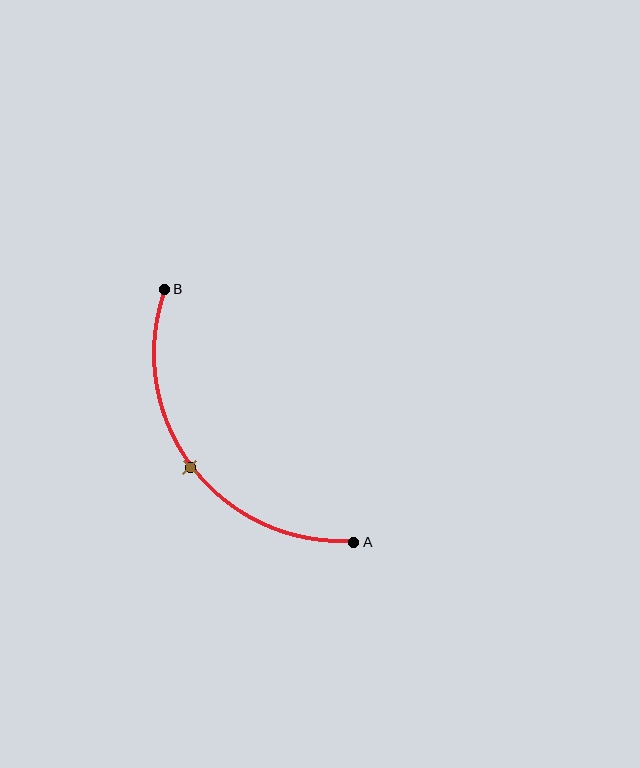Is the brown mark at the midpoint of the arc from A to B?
Yes. The brown mark lies on the arc at equal arc-length from both A and B — it is the arc midpoint.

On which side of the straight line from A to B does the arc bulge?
The arc bulges below and to the left of the straight line connecting A and B.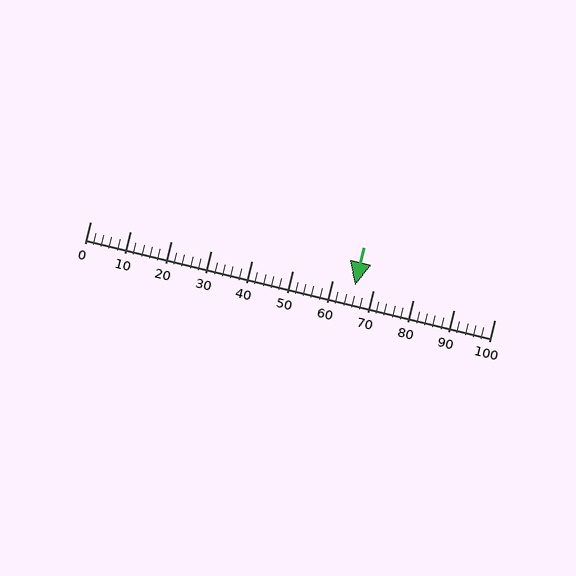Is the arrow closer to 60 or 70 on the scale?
The arrow is closer to 70.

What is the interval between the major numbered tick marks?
The major tick marks are spaced 10 units apart.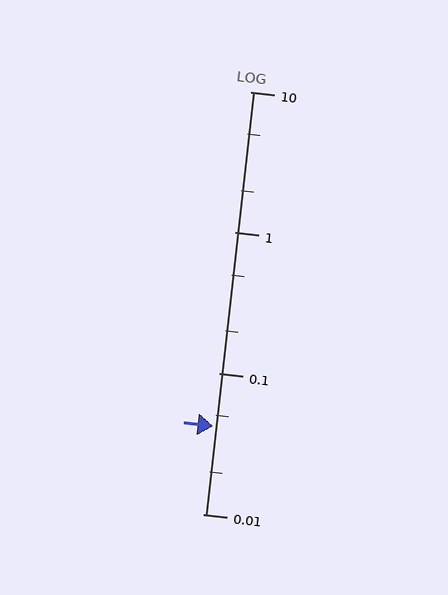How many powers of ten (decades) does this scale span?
The scale spans 3 decades, from 0.01 to 10.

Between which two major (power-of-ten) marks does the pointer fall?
The pointer is between 0.01 and 0.1.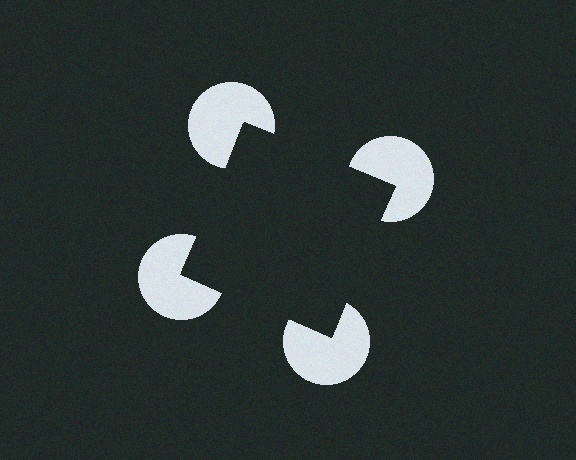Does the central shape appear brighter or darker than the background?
It typically appears slightly darker than the background, even though no actual brightness change is drawn.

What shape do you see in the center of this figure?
An illusory square — its edges are inferred from the aligned wedge cuts in the pac-man discs, not physically drawn.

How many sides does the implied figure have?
4 sides.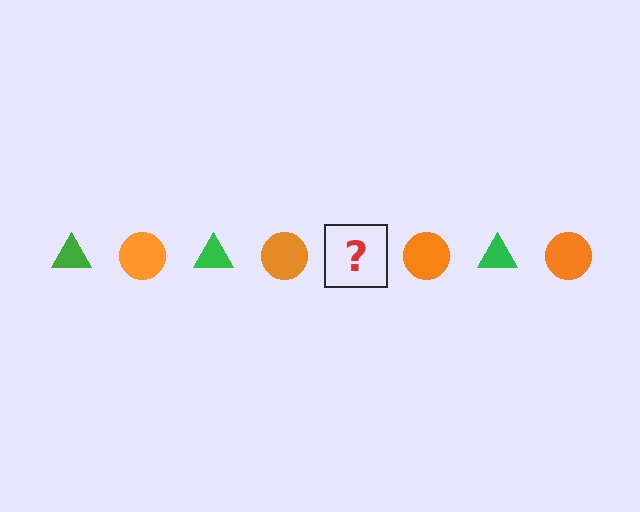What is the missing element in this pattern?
The missing element is a green triangle.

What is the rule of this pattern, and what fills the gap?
The rule is that the pattern alternates between green triangle and orange circle. The gap should be filled with a green triangle.